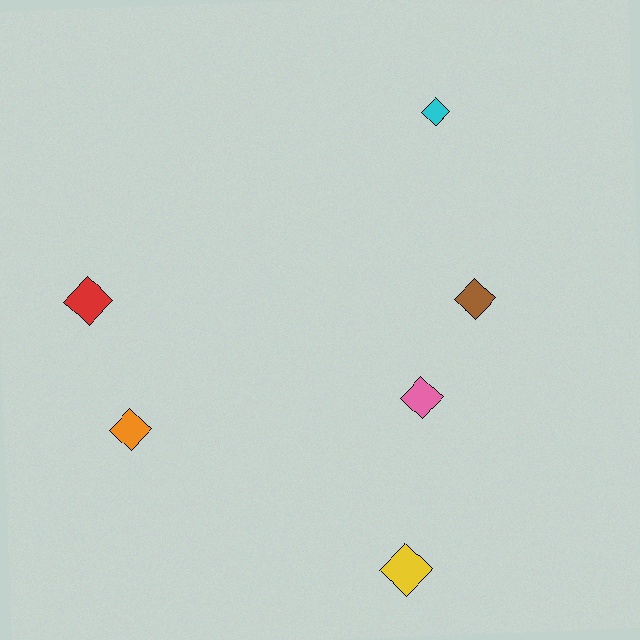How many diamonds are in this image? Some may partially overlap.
There are 6 diamonds.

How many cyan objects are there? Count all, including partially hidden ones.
There is 1 cyan object.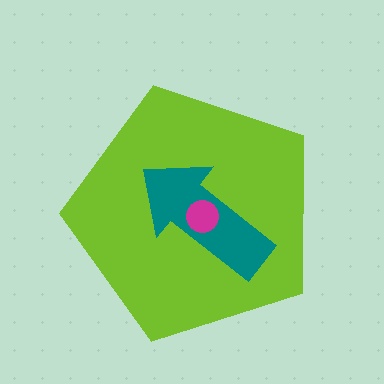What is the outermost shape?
The lime pentagon.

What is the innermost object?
The magenta circle.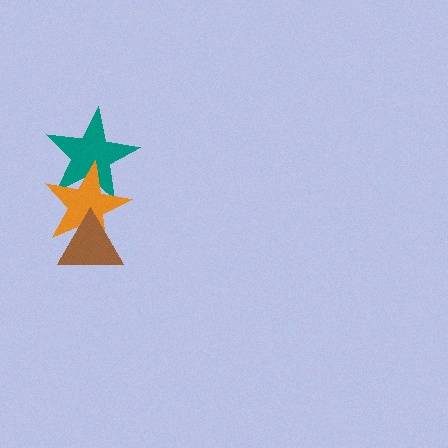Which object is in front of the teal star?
The orange star is in front of the teal star.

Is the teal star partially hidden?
Yes, it is partially covered by another shape.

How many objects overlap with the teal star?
1 object overlaps with the teal star.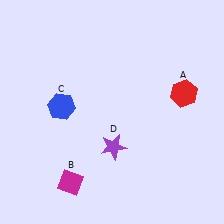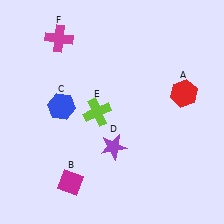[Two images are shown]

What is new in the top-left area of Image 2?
A magenta cross (F) was added in the top-left area of Image 2.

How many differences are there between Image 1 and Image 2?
There are 2 differences between the two images.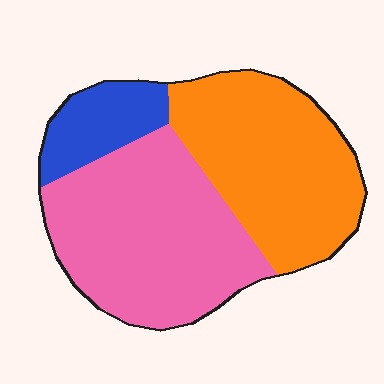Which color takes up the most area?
Pink, at roughly 45%.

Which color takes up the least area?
Blue, at roughly 15%.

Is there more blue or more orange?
Orange.